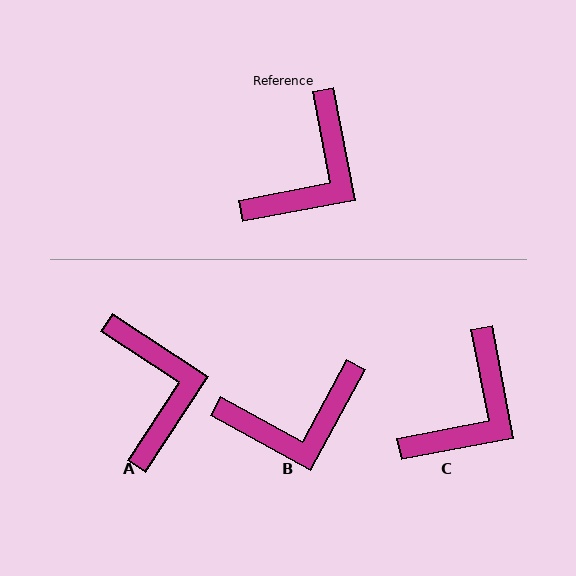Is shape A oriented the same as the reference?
No, it is off by about 46 degrees.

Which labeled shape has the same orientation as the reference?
C.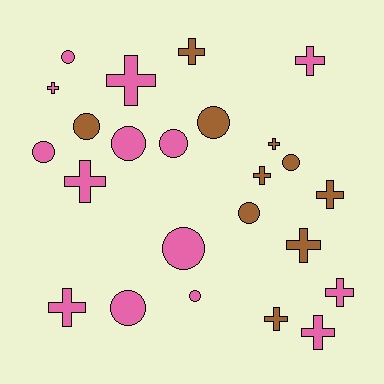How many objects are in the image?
There are 24 objects.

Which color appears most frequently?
Pink, with 14 objects.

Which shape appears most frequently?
Cross, with 13 objects.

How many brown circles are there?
There are 4 brown circles.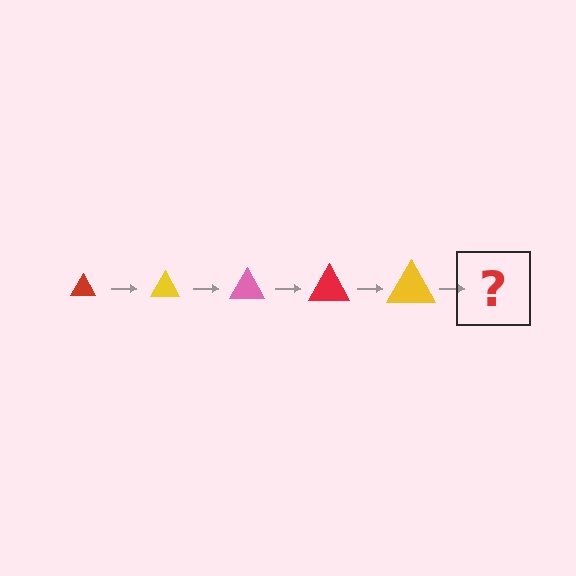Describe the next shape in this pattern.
It should be a pink triangle, larger than the previous one.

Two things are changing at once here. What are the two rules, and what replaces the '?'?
The two rules are that the triangle grows larger each step and the color cycles through red, yellow, and pink. The '?' should be a pink triangle, larger than the previous one.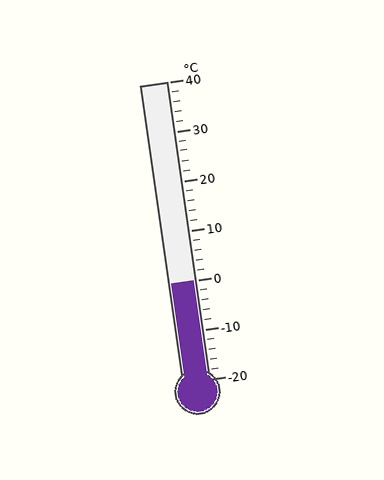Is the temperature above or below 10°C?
The temperature is below 10°C.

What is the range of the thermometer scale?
The thermometer scale ranges from -20°C to 40°C.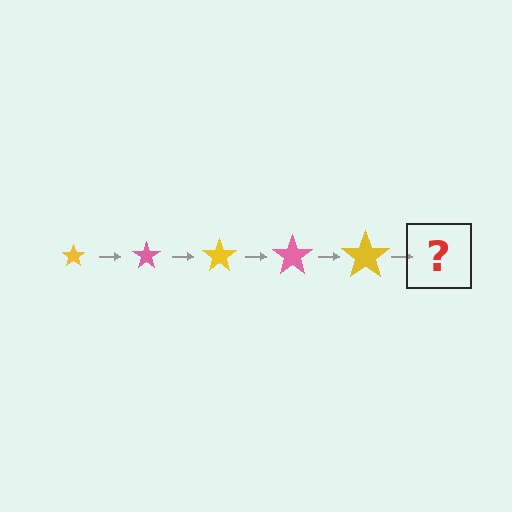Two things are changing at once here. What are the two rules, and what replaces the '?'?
The two rules are that the star grows larger each step and the color cycles through yellow and pink. The '?' should be a pink star, larger than the previous one.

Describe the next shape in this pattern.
It should be a pink star, larger than the previous one.